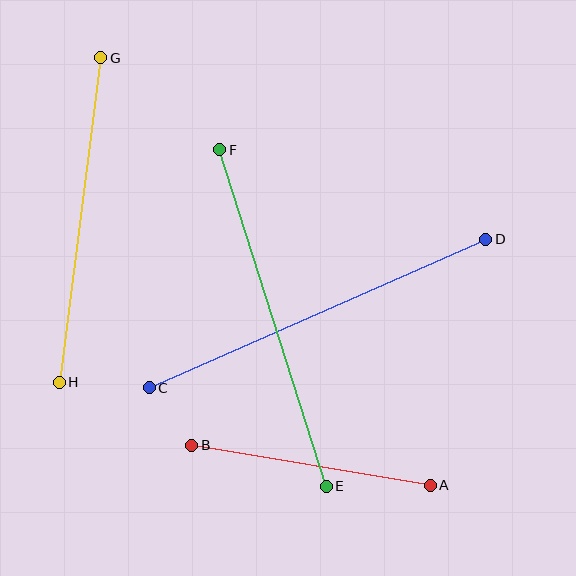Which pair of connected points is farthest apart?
Points C and D are farthest apart.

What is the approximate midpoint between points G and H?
The midpoint is at approximately (80, 220) pixels.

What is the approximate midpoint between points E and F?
The midpoint is at approximately (273, 318) pixels.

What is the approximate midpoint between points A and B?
The midpoint is at approximately (311, 465) pixels.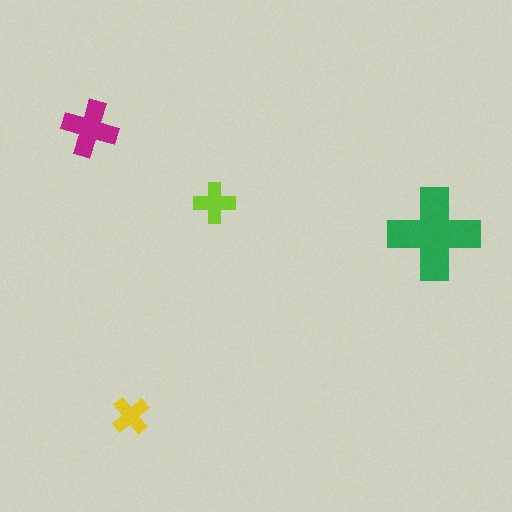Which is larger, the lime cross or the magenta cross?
The magenta one.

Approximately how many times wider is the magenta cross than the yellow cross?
About 1.5 times wider.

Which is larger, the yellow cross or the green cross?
The green one.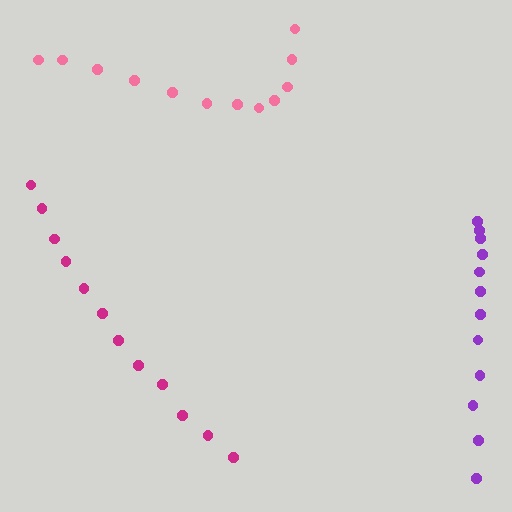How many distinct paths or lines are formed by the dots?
There are 3 distinct paths.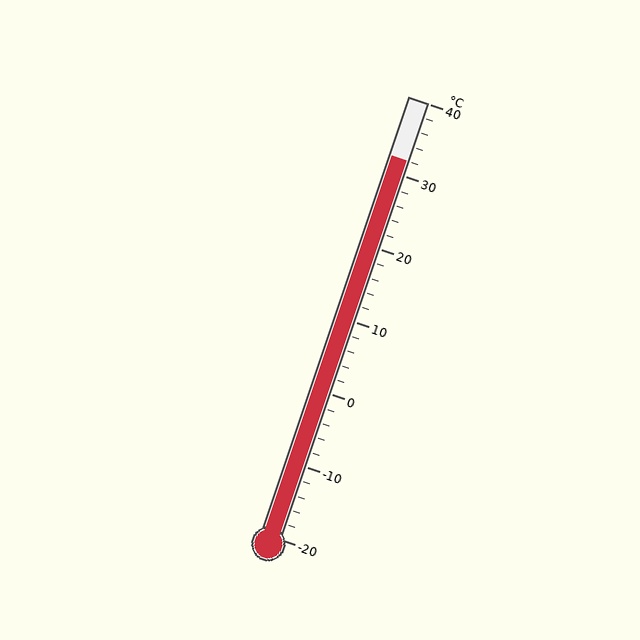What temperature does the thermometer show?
The thermometer shows approximately 32°C.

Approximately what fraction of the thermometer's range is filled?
The thermometer is filled to approximately 85% of its range.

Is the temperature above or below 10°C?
The temperature is above 10°C.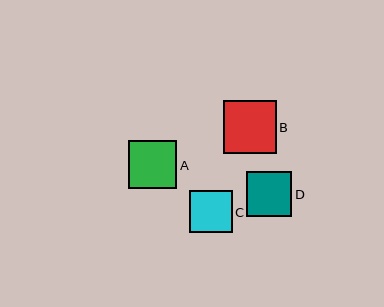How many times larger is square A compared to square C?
Square A is approximately 1.1 times the size of square C.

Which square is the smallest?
Square C is the smallest with a size of approximately 43 pixels.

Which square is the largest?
Square B is the largest with a size of approximately 53 pixels.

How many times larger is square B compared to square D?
Square B is approximately 1.2 times the size of square D.